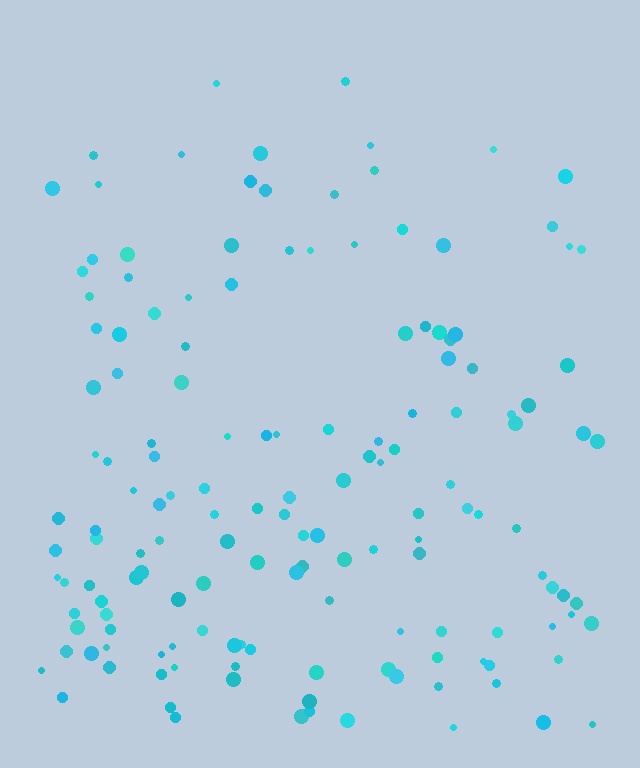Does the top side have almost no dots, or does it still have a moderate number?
Still a moderate number, just noticeably fewer than the bottom.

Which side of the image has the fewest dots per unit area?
The top.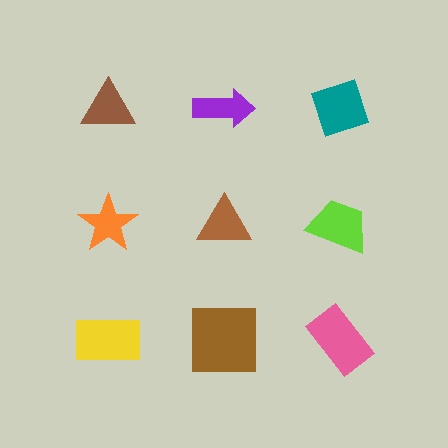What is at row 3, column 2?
A brown square.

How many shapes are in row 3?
3 shapes.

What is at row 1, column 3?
A teal diamond.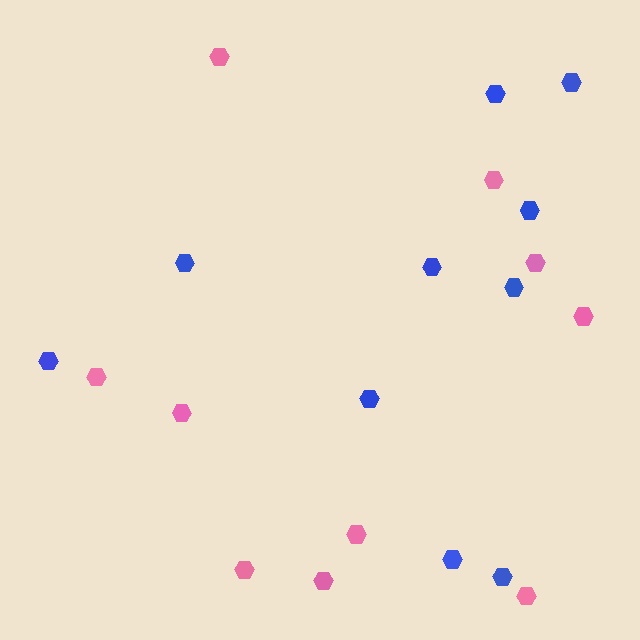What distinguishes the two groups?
There are 2 groups: one group of pink hexagons (10) and one group of blue hexagons (10).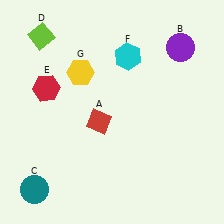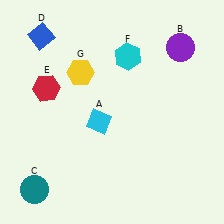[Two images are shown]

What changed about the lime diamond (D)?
In Image 1, D is lime. In Image 2, it changed to blue.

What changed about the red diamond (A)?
In Image 1, A is red. In Image 2, it changed to cyan.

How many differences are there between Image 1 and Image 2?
There are 2 differences between the two images.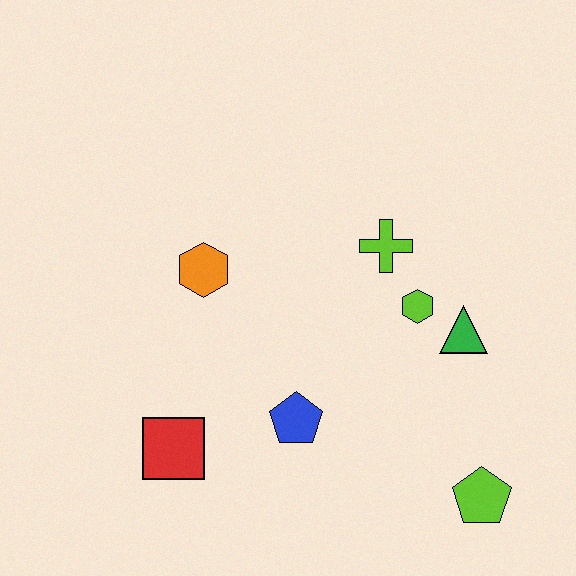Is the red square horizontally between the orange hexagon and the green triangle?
No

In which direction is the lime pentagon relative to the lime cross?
The lime pentagon is below the lime cross.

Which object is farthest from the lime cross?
The red square is farthest from the lime cross.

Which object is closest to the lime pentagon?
The green triangle is closest to the lime pentagon.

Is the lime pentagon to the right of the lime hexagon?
Yes